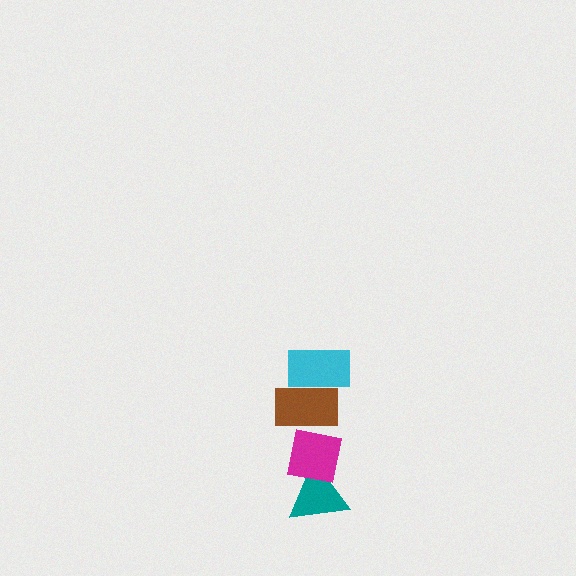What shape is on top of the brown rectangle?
The cyan rectangle is on top of the brown rectangle.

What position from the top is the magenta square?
The magenta square is 3rd from the top.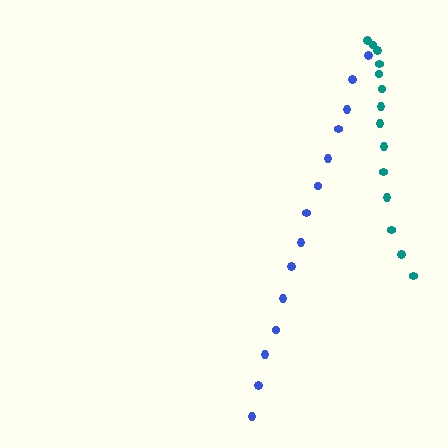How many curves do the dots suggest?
There are 2 distinct paths.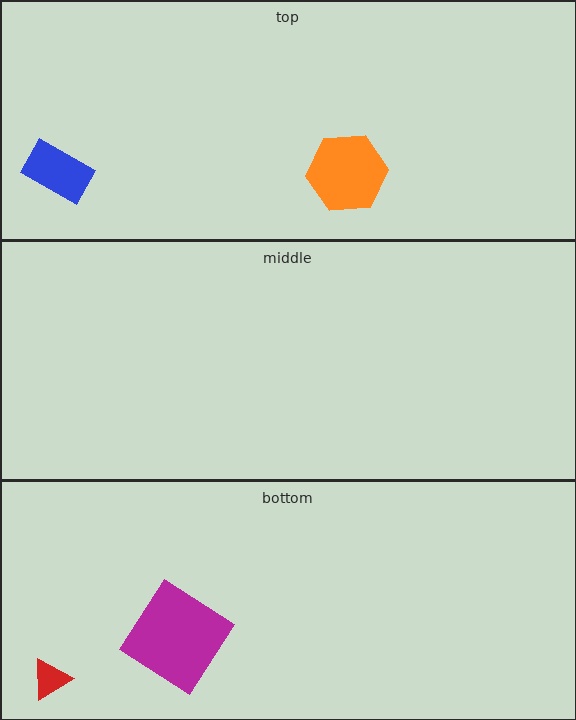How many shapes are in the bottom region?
2.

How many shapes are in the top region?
2.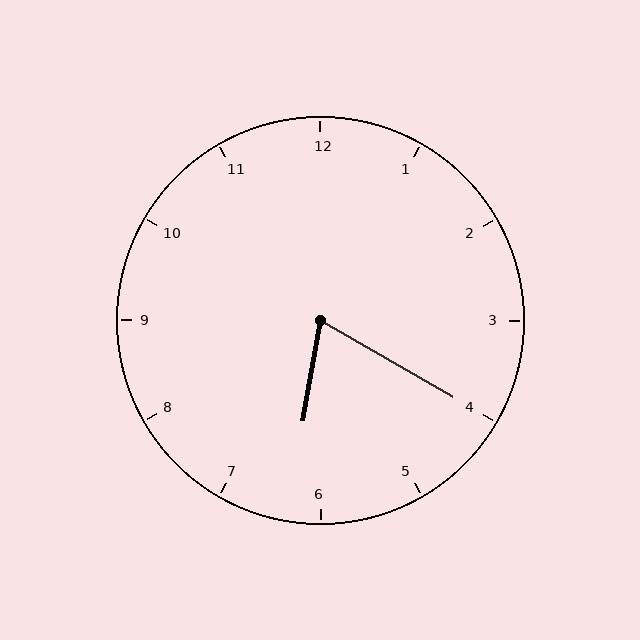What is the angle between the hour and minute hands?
Approximately 70 degrees.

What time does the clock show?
6:20.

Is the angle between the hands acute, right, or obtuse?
It is acute.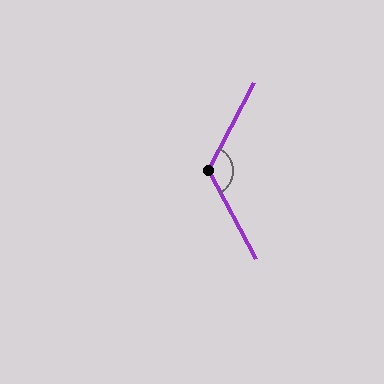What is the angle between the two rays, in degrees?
Approximately 124 degrees.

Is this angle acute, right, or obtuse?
It is obtuse.